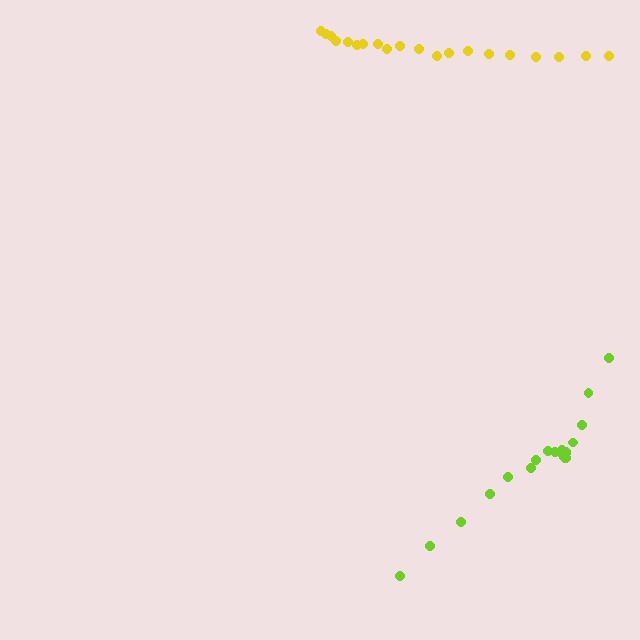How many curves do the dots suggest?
There are 2 distinct paths.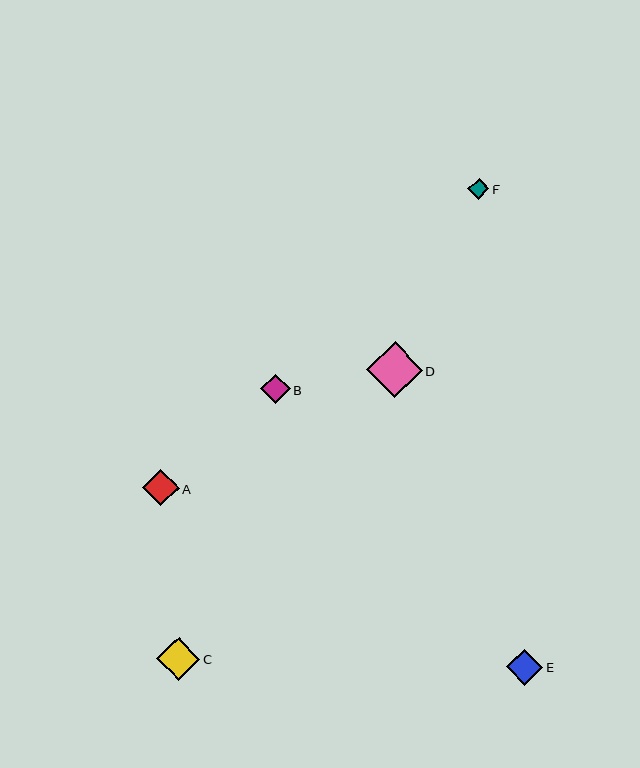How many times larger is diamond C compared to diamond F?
Diamond C is approximately 2.1 times the size of diamond F.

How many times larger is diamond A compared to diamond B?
Diamond A is approximately 1.2 times the size of diamond B.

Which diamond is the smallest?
Diamond F is the smallest with a size of approximately 21 pixels.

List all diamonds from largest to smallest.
From largest to smallest: D, C, A, E, B, F.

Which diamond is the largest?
Diamond D is the largest with a size of approximately 56 pixels.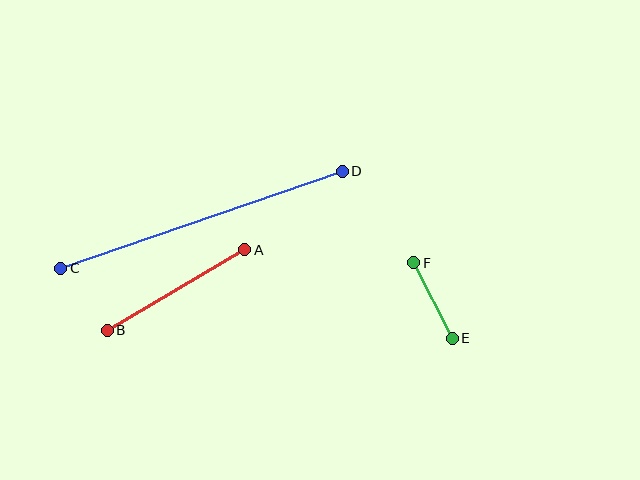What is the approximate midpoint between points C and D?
The midpoint is at approximately (201, 220) pixels.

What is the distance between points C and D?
The distance is approximately 298 pixels.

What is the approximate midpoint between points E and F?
The midpoint is at approximately (433, 300) pixels.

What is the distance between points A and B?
The distance is approximately 159 pixels.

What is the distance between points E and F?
The distance is approximately 85 pixels.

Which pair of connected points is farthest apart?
Points C and D are farthest apart.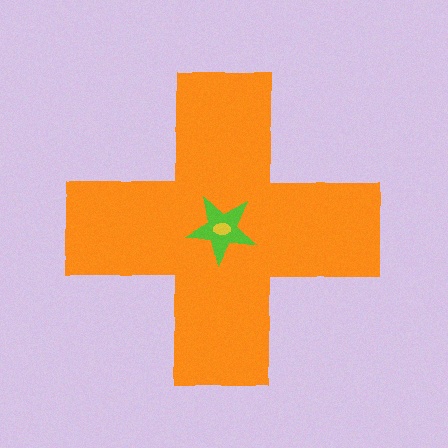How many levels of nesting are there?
3.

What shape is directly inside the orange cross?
The lime star.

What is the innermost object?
The yellow ellipse.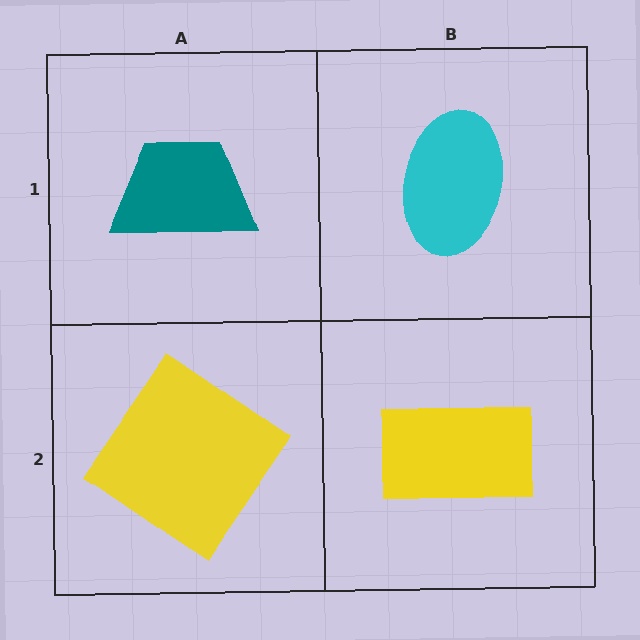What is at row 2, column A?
A yellow diamond.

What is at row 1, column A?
A teal trapezoid.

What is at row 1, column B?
A cyan ellipse.